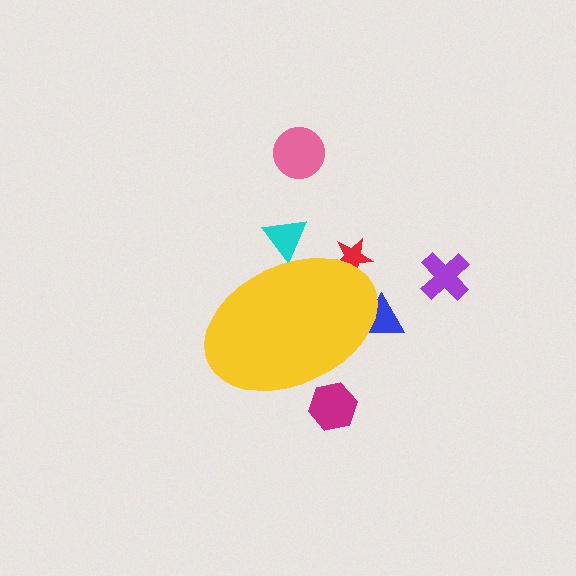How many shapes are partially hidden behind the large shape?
4 shapes are partially hidden.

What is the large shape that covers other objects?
A yellow ellipse.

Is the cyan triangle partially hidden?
Yes, the cyan triangle is partially hidden behind the yellow ellipse.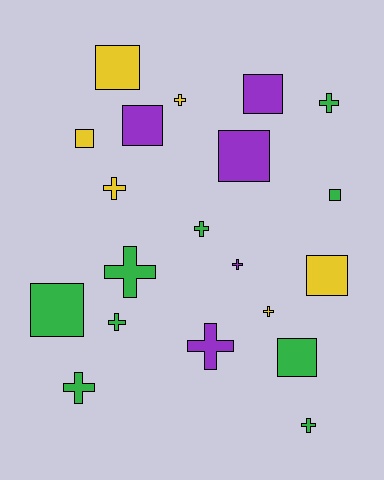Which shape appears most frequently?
Cross, with 11 objects.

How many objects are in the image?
There are 20 objects.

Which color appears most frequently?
Green, with 9 objects.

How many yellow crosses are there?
There are 3 yellow crosses.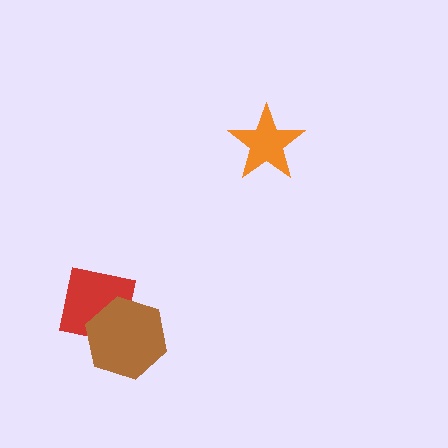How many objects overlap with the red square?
1 object overlaps with the red square.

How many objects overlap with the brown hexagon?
1 object overlaps with the brown hexagon.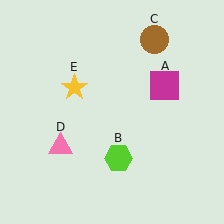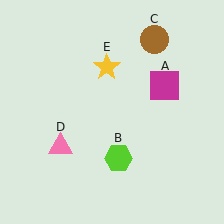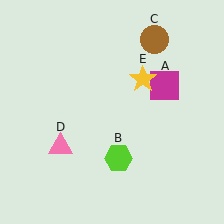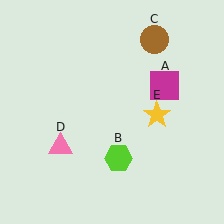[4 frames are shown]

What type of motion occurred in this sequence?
The yellow star (object E) rotated clockwise around the center of the scene.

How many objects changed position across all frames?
1 object changed position: yellow star (object E).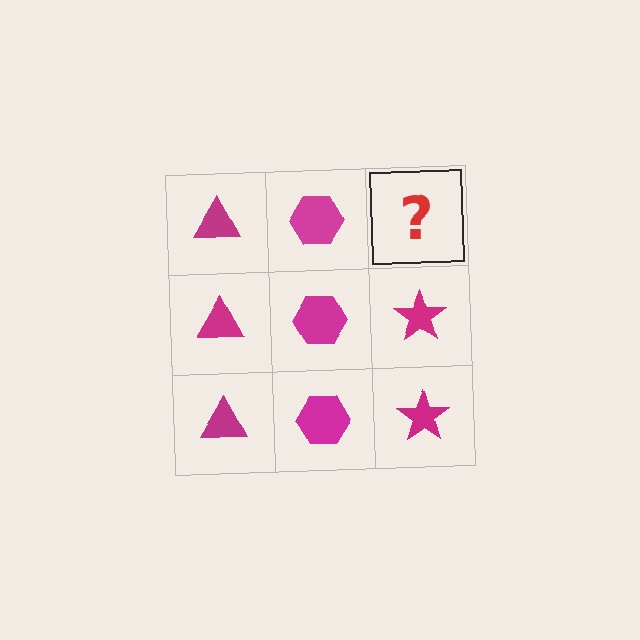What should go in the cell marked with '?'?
The missing cell should contain a magenta star.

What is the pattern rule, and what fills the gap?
The rule is that each column has a consistent shape. The gap should be filled with a magenta star.